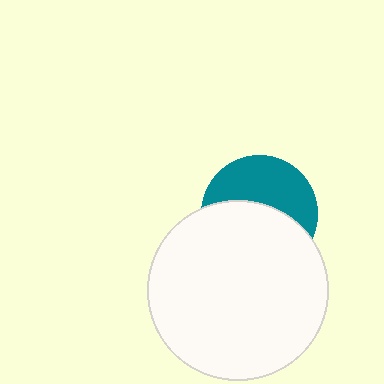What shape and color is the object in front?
The object in front is a white circle.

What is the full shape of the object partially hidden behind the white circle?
The partially hidden object is a teal circle.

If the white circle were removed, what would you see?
You would see the complete teal circle.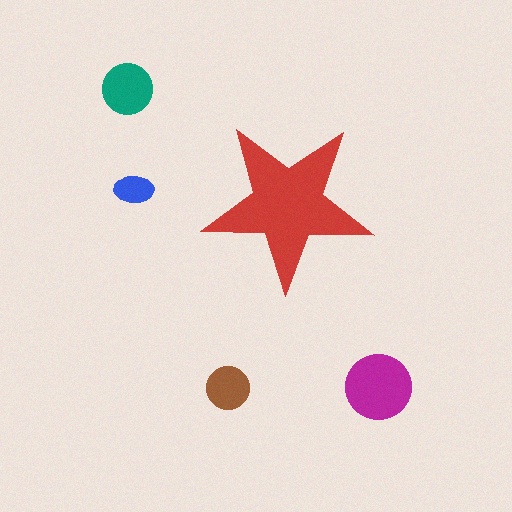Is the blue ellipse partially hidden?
No, the blue ellipse is fully visible.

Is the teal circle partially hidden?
No, the teal circle is fully visible.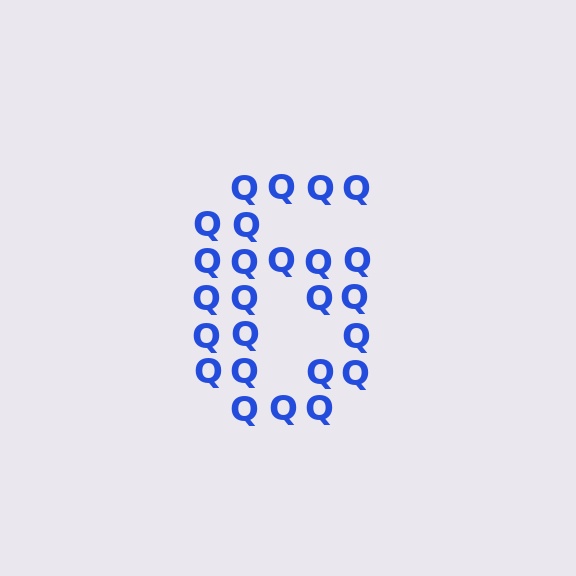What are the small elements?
The small elements are letter Q's.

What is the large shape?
The large shape is the digit 6.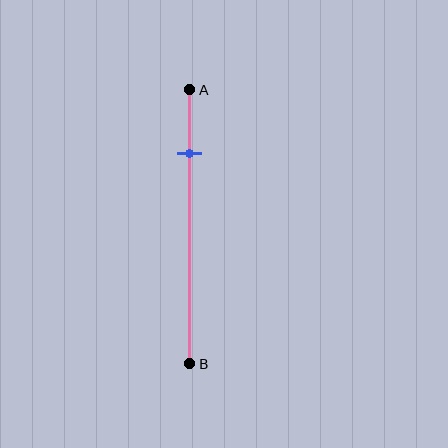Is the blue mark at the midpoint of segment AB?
No, the mark is at about 25% from A, not at the 50% midpoint.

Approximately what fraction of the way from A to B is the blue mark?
The blue mark is approximately 25% of the way from A to B.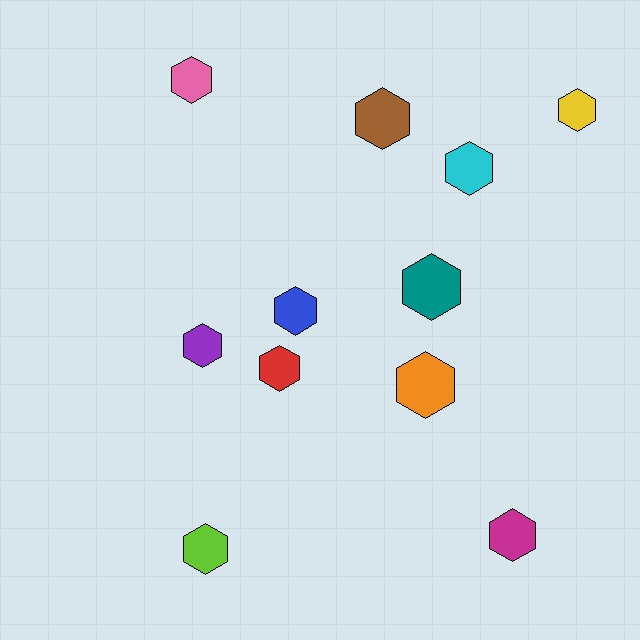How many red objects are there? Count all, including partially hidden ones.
There is 1 red object.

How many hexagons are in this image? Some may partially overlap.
There are 11 hexagons.